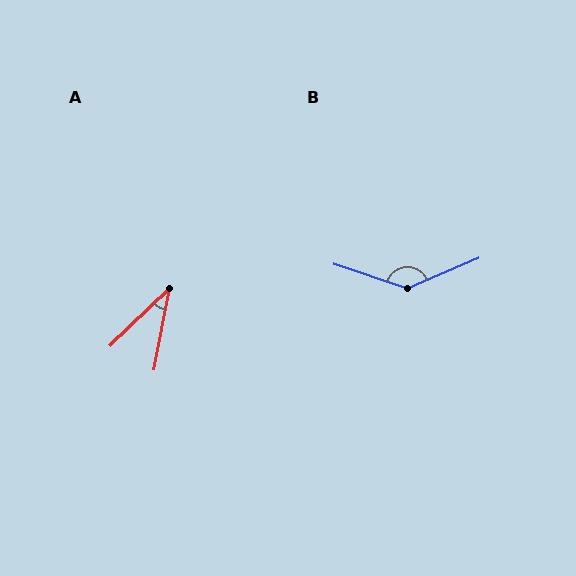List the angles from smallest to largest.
A (36°), B (138°).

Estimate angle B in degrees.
Approximately 138 degrees.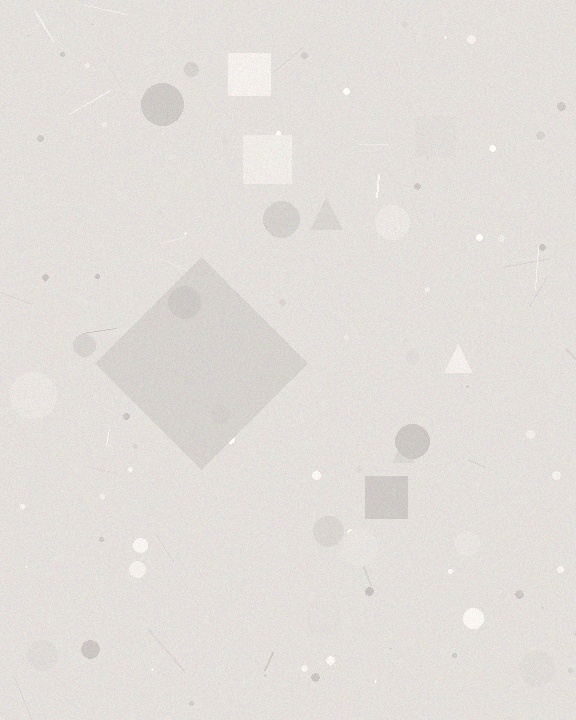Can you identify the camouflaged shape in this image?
The camouflaged shape is a diamond.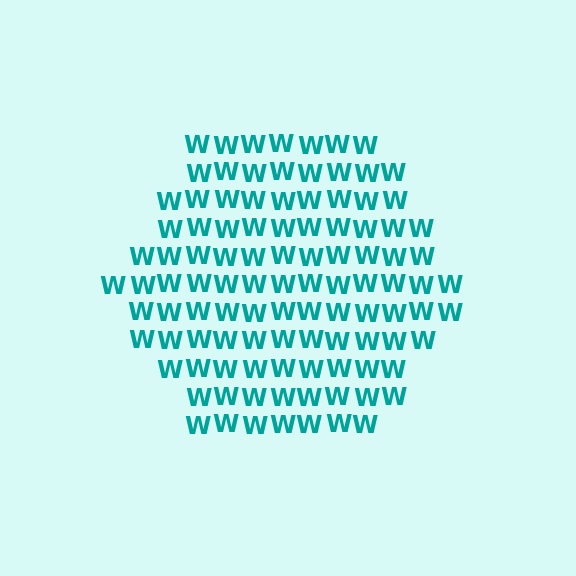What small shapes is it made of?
It is made of small letter W's.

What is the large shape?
The large shape is a hexagon.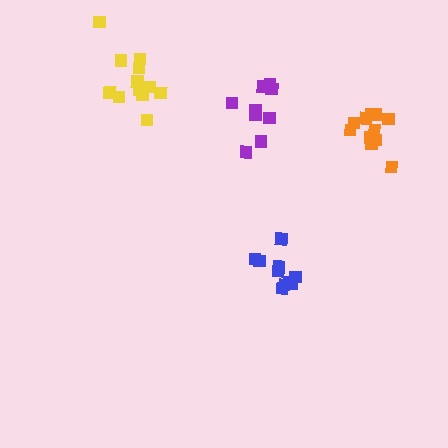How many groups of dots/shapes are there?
There are 4 groups.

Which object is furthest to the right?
The orange cluster is rightmost.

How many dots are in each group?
Group 1: 10 dots, Group 2: 12 dots, Group 3: 9 dots, Group 4: 11 dots (42 total).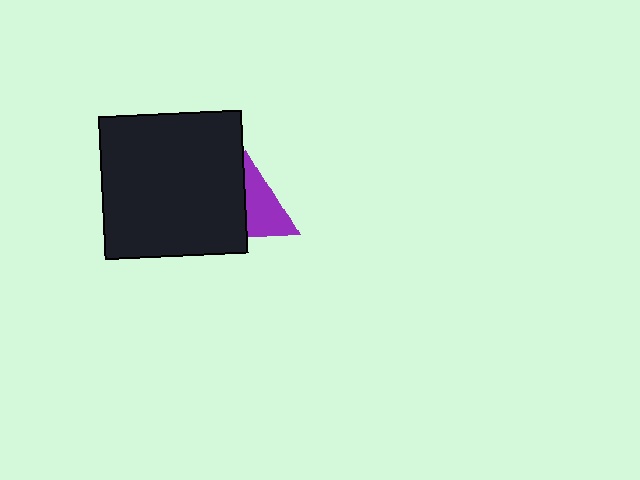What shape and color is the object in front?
The object in front is a black square.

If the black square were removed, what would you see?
You would see the complete purple triangle.